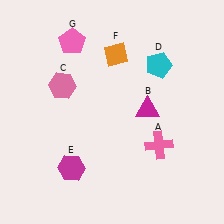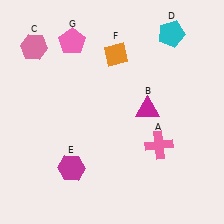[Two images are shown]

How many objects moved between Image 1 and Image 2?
2 objects moved between the two images.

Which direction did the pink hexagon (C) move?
The pink hexagon (C) moved up.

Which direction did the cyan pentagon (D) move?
The cyan pentagon (D) moved up.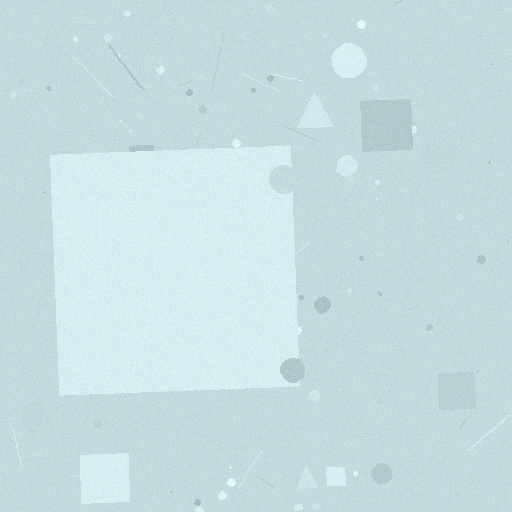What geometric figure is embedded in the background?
A square is embedded in the background.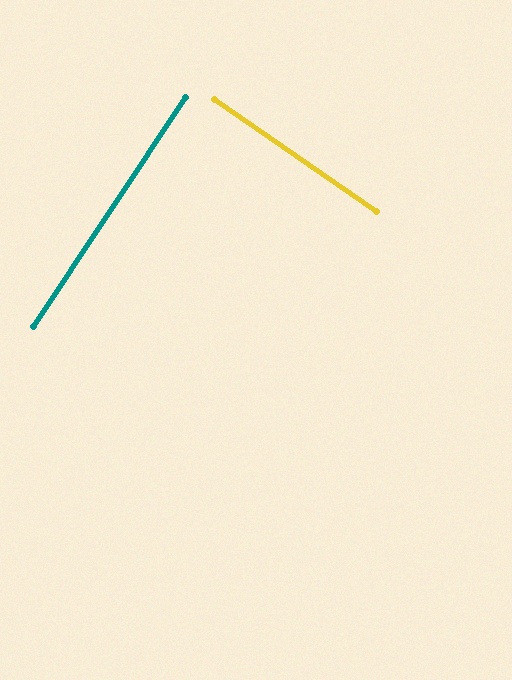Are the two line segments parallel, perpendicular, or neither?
Perpendicular — they meet at approximately 89°.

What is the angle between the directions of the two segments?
Approximately 89 degrees.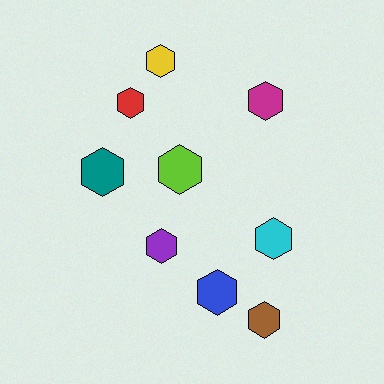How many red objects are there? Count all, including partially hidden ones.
There is 1 red object.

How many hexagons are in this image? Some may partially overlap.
There are 9 hexagons.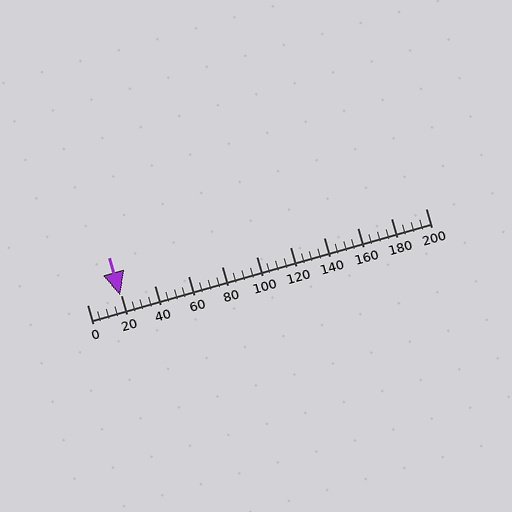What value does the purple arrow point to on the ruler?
The purple arrow points to approximately 19.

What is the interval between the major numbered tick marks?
The major tick marks are spaced 20 units apart.